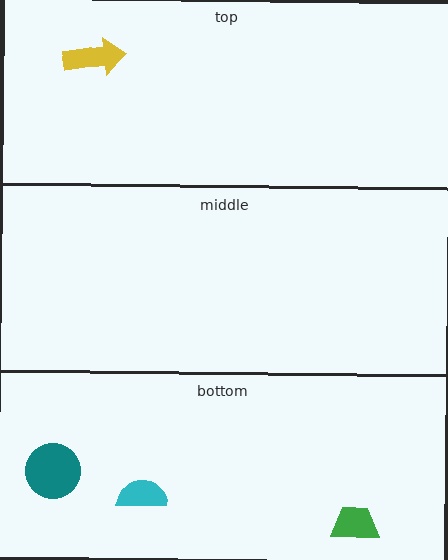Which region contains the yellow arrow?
The top region.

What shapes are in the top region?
The yellow arrow.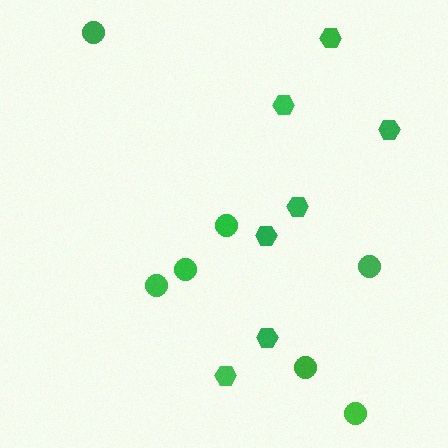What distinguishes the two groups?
There are 2 groups: one group of hexagons (7) and one group of circles (7).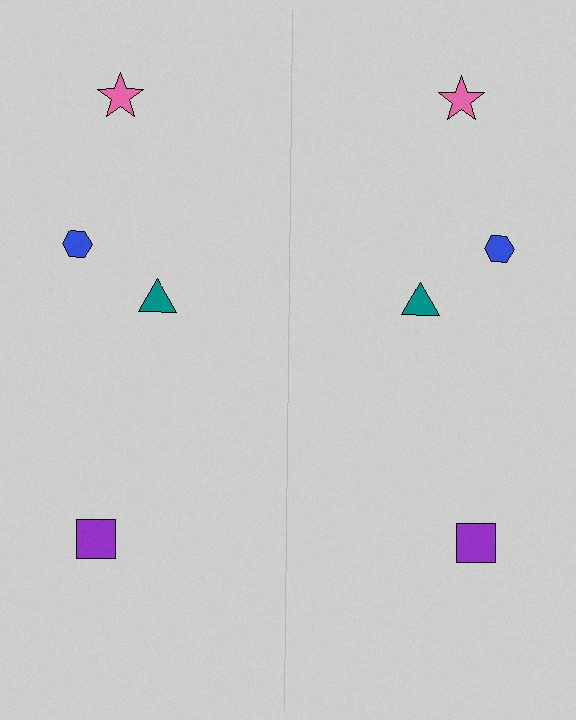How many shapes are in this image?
There are 8 shapes in this image.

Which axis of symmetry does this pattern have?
The pattern has a vertical axis of symmetry running through the center of the image.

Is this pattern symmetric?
Yes, this pattern has bilateral (reflection) symmetry.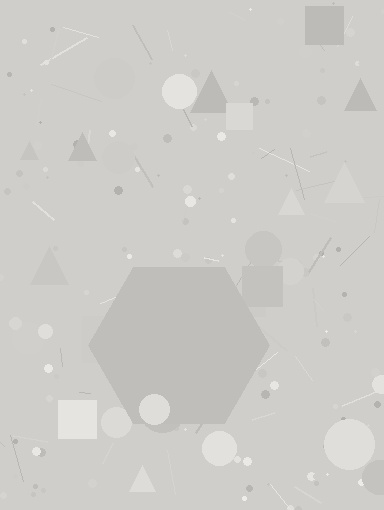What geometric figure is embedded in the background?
A hexagon is embedded in the background.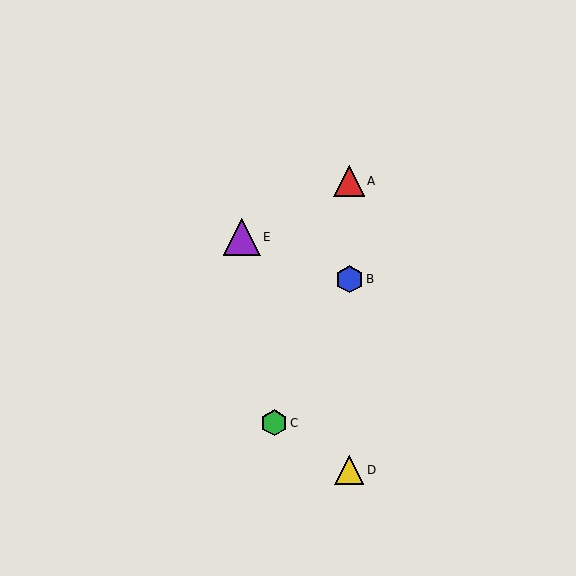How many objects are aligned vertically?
3 objects (A, B, D) are aligned vertically.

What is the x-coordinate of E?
Object E is at x≈242.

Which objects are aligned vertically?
Objects A, B, D are aligned vertically.